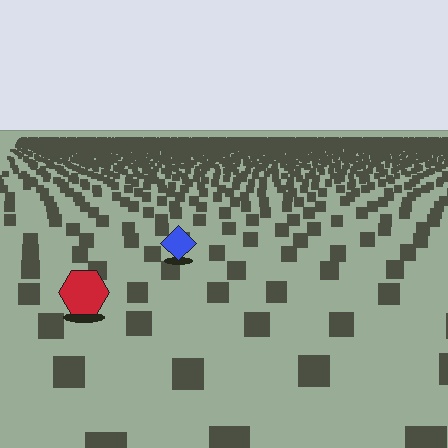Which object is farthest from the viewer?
The blue diamond is farthest from the viewer. It appears smaller and the ground texture around it is denser.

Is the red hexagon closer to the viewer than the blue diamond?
Yes. The red hexagon is closer — you can tell from the texture gradient: the ground texture is coarser near it.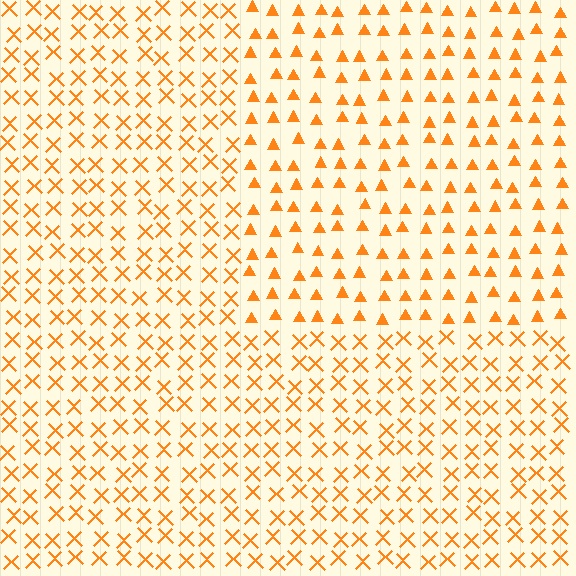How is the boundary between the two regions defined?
The boundary is defined by a change in element shape: triangles inside vs. X marks outside. All elements share the same color and spacing.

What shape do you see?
I see a rectangle.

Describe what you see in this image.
The image is filled with small orange elements arranged in a uniform grid. A rectangle-shaped region contains triangles, while the surrounding area contains X marks. The boundary is defined purely by the change in element shape.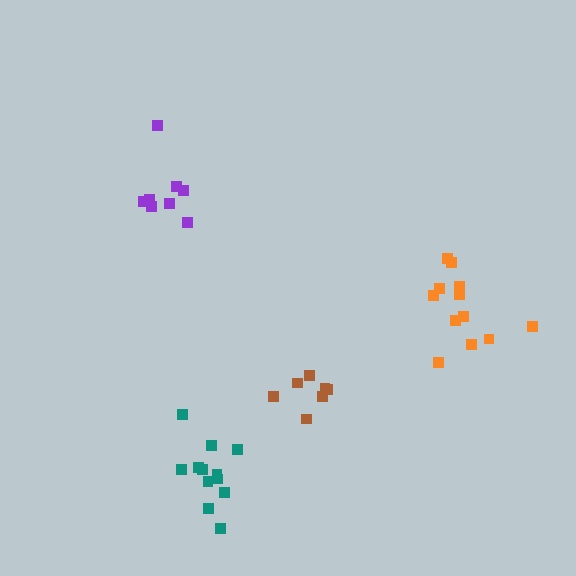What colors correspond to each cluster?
The clusters are colored: teal, orange, brown, purple.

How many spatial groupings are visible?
There are 4 spatial groupings.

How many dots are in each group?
Group 1: 12 dots, Group 2: 12 dots, Group 3: 7 dots, Group 4: 8 dots (39 total).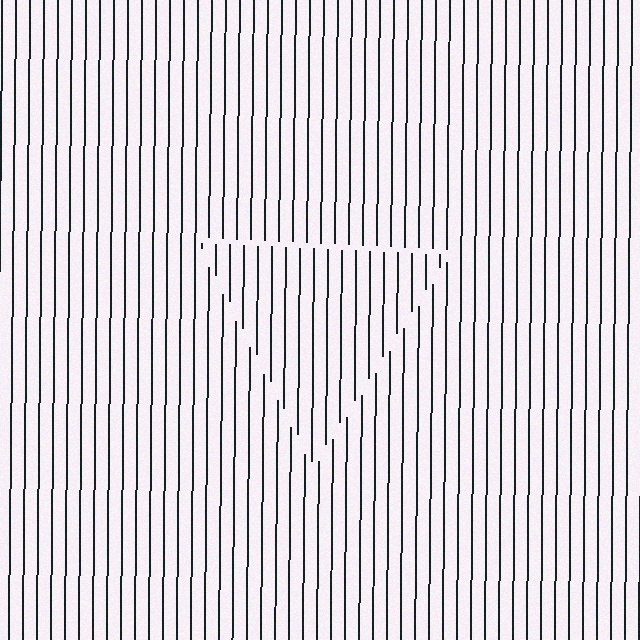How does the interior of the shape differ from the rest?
The interior of the shape contains the same grating, shifted by half a period — the contour is defined by the phase discontinuity where line-ends from the inner and outer gratings abut.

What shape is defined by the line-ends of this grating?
An illusory triangle. The interior of the shape contains the same grating, shifted by half a period — the contour is defined by the phase discontinuity where line-ends from the inner and outer gratings abut.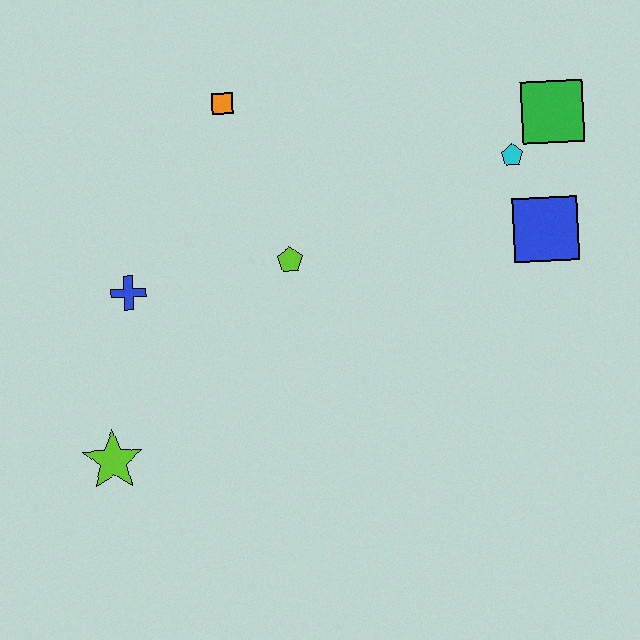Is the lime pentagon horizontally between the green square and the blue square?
No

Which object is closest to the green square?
The cyan pentagon is closest to the green square.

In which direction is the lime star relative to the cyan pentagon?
The lime star is to the left of the cyan pentagon.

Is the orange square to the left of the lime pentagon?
Yes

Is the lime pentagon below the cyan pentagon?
Yes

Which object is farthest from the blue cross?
The green square is farthest from the blue cross.